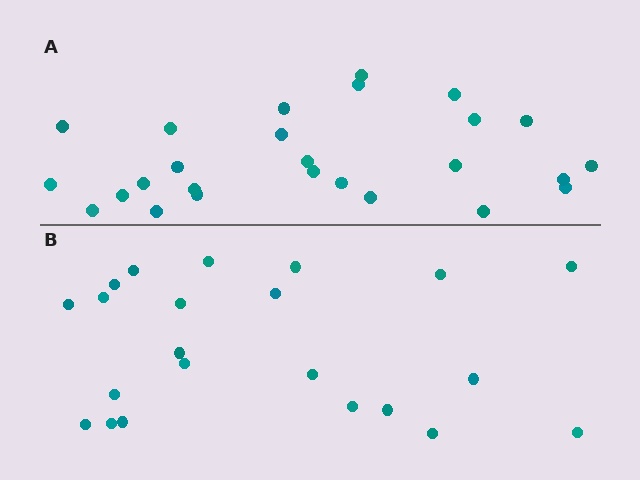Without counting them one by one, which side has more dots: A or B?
Region A (the top region) has more dots.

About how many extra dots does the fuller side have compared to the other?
Region A has about 4 more dots than region B.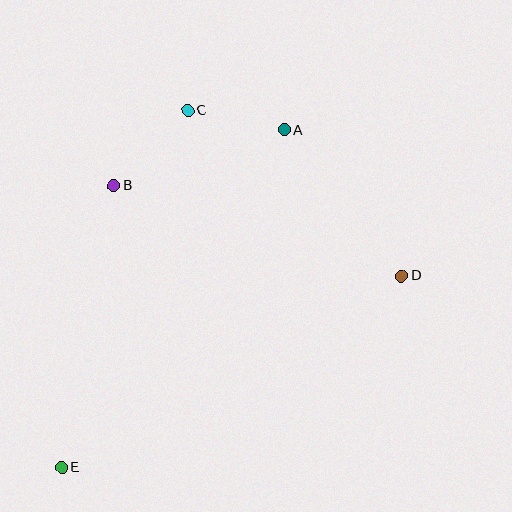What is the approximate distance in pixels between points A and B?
The distance between A and B is approximately 180 pixels.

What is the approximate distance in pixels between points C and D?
The distance between C and D is approximately 271 pixels.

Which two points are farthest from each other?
Points A and E are farthest from each other.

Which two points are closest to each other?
Points A and C are closest to each other.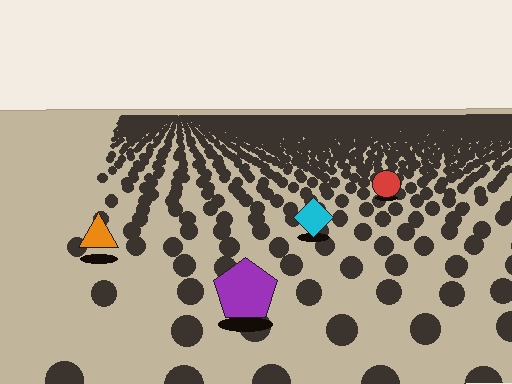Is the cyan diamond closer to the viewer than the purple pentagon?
No. The purple pentagon is closer — you can tell from the texture gradient: the ground texture is coarser near it.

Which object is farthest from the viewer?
The red circle is farthest from the viewer. It appears smaller and the ground texture around it is denser.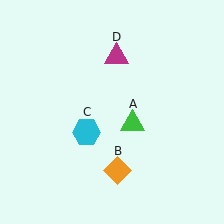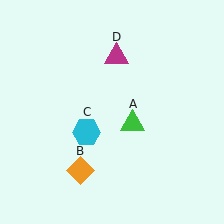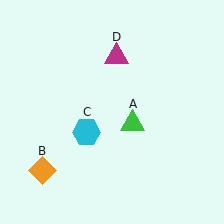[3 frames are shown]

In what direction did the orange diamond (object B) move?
The orange diamond (object B) moved left.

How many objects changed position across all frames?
1 object changed position: orange diamond (object B).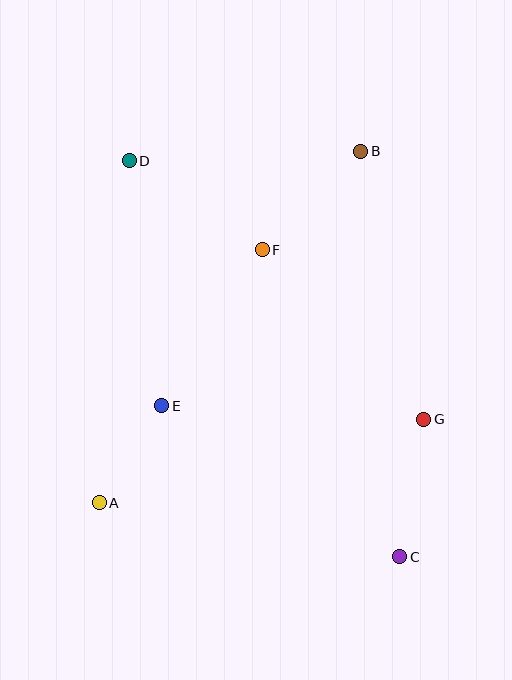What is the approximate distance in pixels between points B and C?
The distance between B and C is approximately 408 pixels.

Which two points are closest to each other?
Points A and E are closest to each other.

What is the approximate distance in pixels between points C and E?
The distance between C and E is approximately 282 pixels.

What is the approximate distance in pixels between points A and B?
The distance between A and B is approximately 438 pixels.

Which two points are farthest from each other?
Points C and D are farthest from each other.